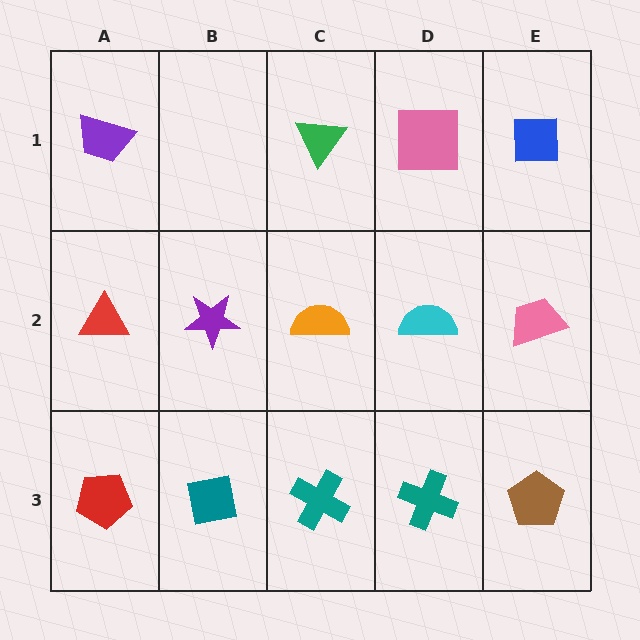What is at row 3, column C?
A teal cross.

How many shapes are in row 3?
5 shapes.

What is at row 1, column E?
A blue square.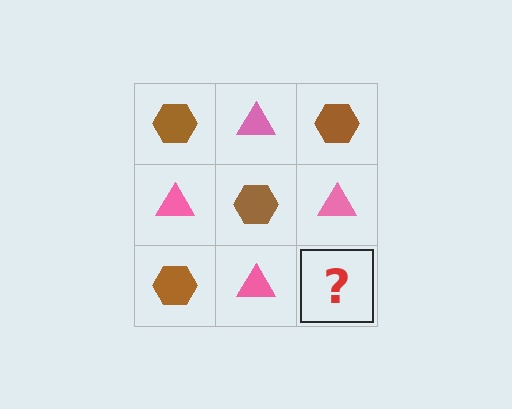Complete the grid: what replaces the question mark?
The question mark should be replaced with a brown hexagon.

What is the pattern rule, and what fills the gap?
The rule is that it alternates brown hexagon and pink triangle in a checkerboard pattern. The gap should be filled with a brown hexagon.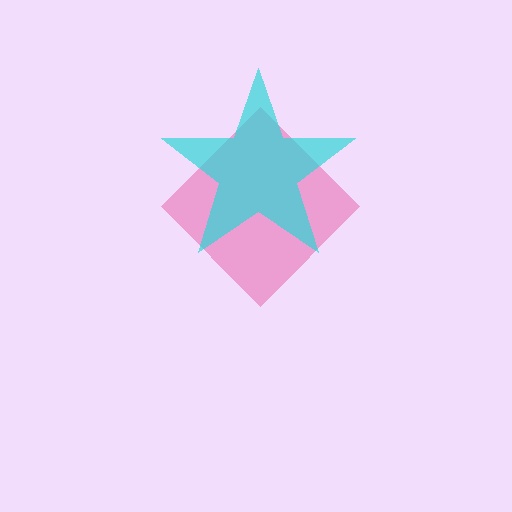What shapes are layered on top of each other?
The layered shapes are: a pink diamond, a cyan star.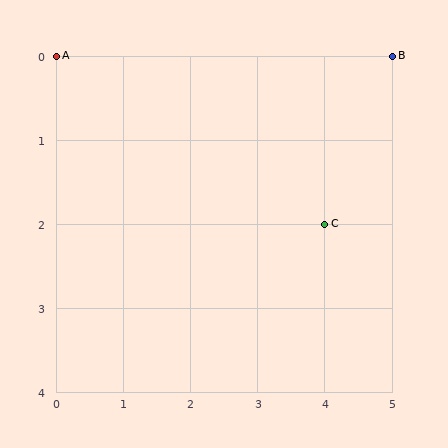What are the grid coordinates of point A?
Point A is at grid coordinates (0, 0).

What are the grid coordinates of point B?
Point B is at grid coordinates (5, 0).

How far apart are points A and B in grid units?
Points A and B are 5 columns apart.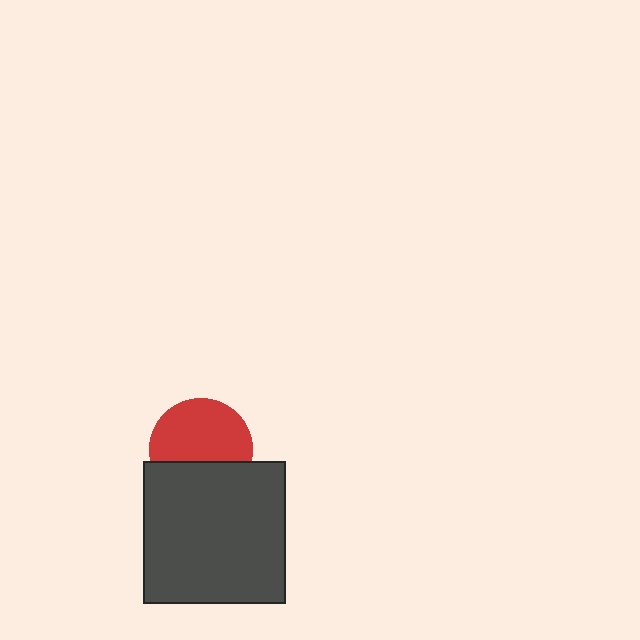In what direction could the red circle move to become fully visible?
The red circle could move up. That would shift it out from behind the dark gray square entirely.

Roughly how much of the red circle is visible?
About half of it is visible (roughly 65%).